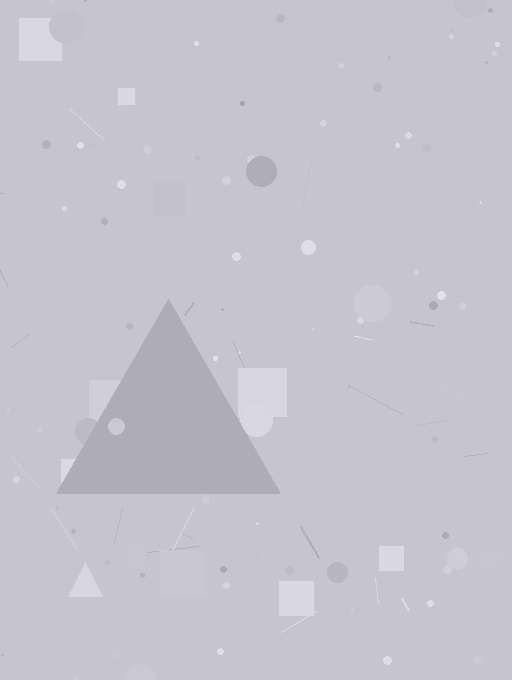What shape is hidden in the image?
A triangle is hidden in the image.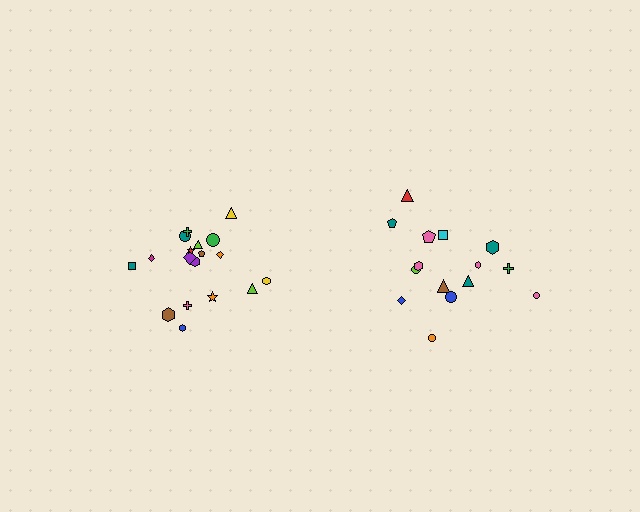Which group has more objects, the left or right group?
The left group.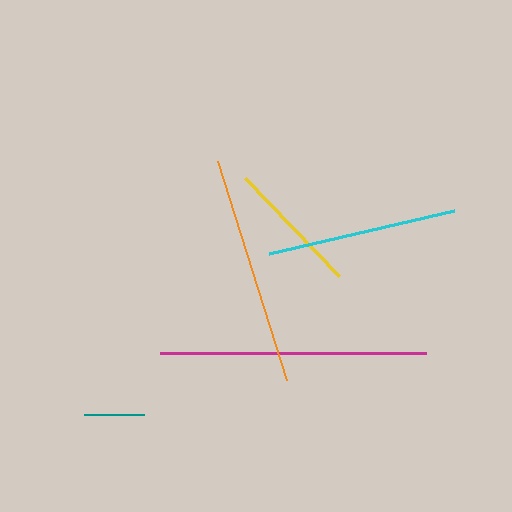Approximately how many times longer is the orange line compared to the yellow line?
The orange line is approximately 1.7 times the length of the yellow line.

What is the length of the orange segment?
The orange segment is approximately 230 pixels long.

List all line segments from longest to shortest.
From longest to shortest: magenta, orange, cyan, yellow, teal.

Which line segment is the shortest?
The teal line is the shortest at approximately 60 pixels.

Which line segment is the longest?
The magenta line is the longest at approximately 266 pixels.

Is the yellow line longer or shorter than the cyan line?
The cyan line is longer than the yellow line.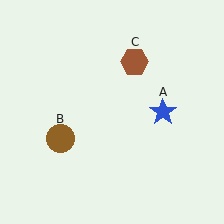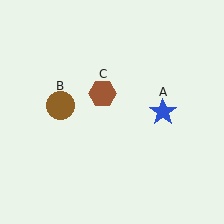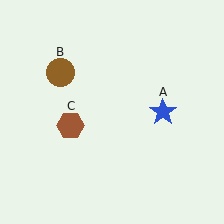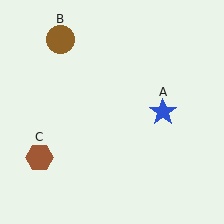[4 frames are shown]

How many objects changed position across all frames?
2 objects changed position: brown circle (object B), brown hexagon (object C).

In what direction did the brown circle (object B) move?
The brown circle (object B) moved up.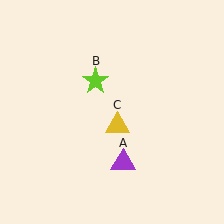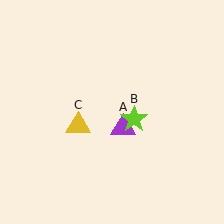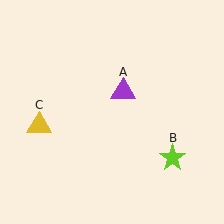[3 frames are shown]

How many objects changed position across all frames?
3 objects changed position: purple triangle (object A), lime star (object B), yellow triangle (object C).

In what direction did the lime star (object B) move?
The lime star (object B) moved down and to the right.